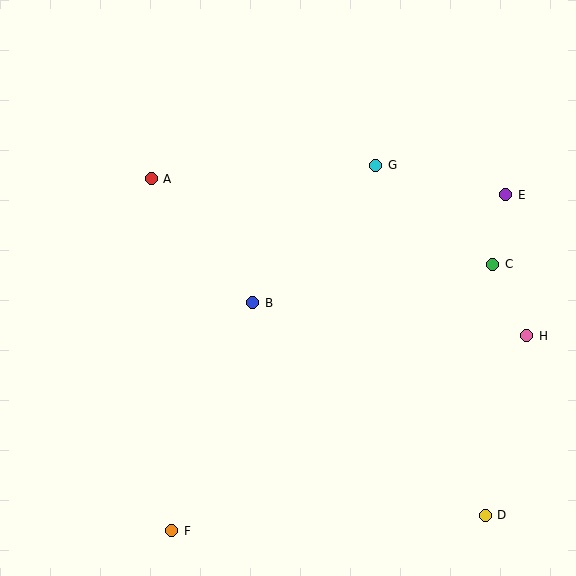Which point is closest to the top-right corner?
Point E is closest to the top-right corner.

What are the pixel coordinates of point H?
Point H is at (527, 336).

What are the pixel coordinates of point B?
Point B is at (253, 303).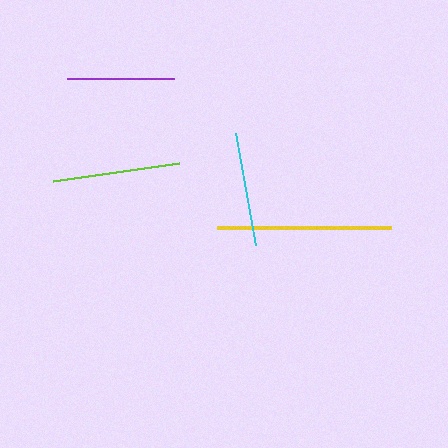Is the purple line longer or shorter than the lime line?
The lime line is longer than the purple line.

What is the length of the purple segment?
The purple segment is approximately 108 pixels long.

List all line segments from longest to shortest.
From longest to shortest: yellow, lime, cyan, purple.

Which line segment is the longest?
The yellow line is the longest at approximately 175 pixels.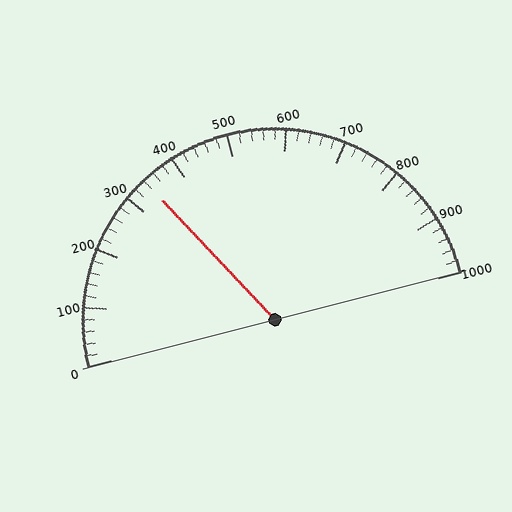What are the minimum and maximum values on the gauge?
The gauge ranges from 0 to 1000.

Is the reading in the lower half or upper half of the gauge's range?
The reading is in the lower half of the range (0 to 1000).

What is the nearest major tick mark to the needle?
The nearest major tick mark is 300.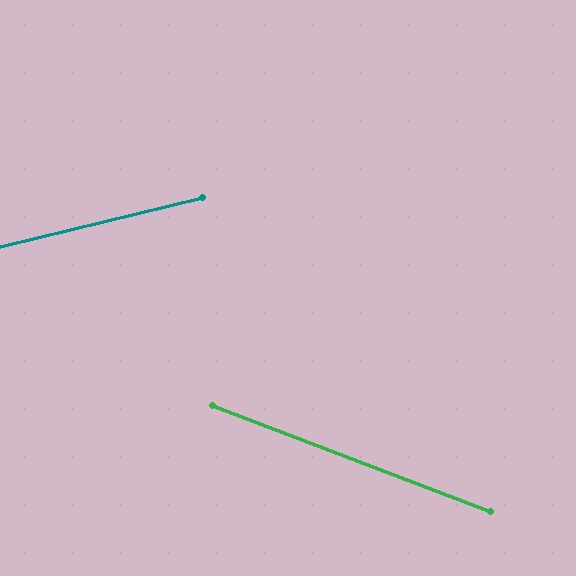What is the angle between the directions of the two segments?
Approximately 34 degrees.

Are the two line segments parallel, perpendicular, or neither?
Neither parallel nor perpendicular — they differ by about 34°.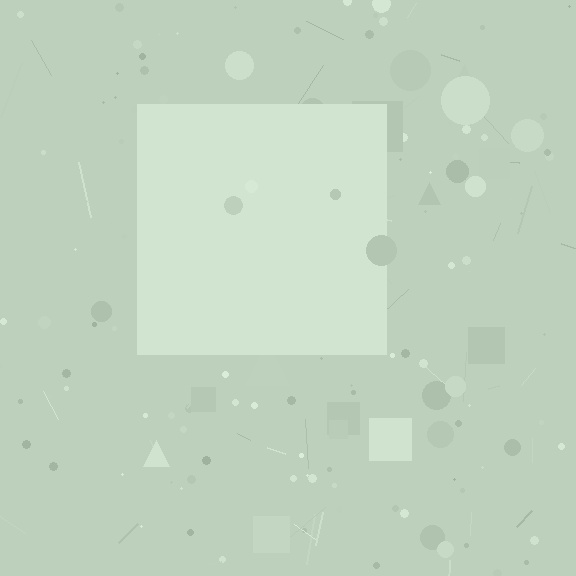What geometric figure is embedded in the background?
A square is embedded in the background.